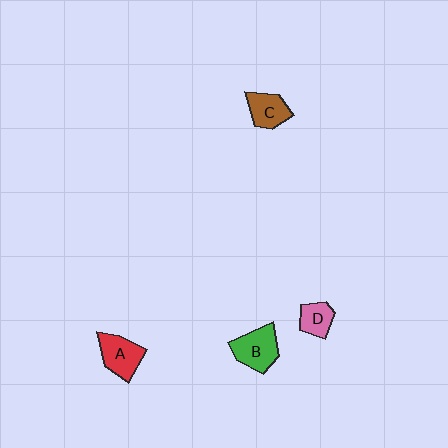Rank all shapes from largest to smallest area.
From largest to smallest: B (green), A (red), C (brown), D (pink).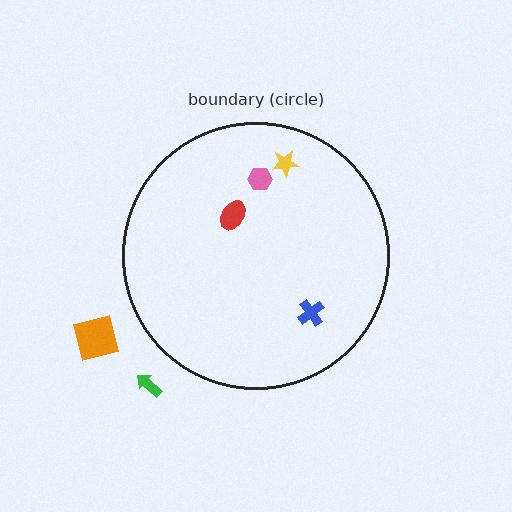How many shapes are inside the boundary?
4 inside, 2 outside.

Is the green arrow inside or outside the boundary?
Outside.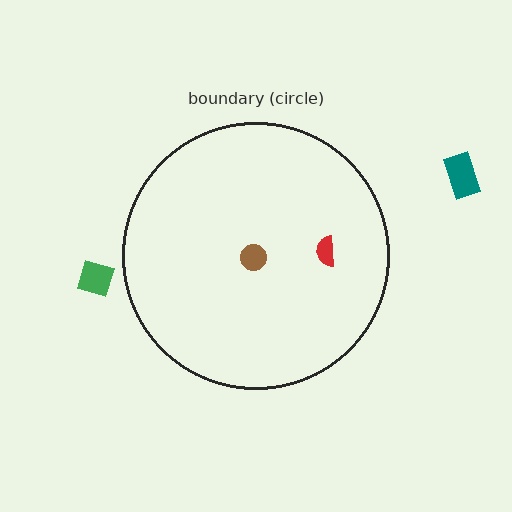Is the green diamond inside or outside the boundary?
Outside.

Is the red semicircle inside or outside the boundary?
Inside.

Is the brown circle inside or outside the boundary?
Inside.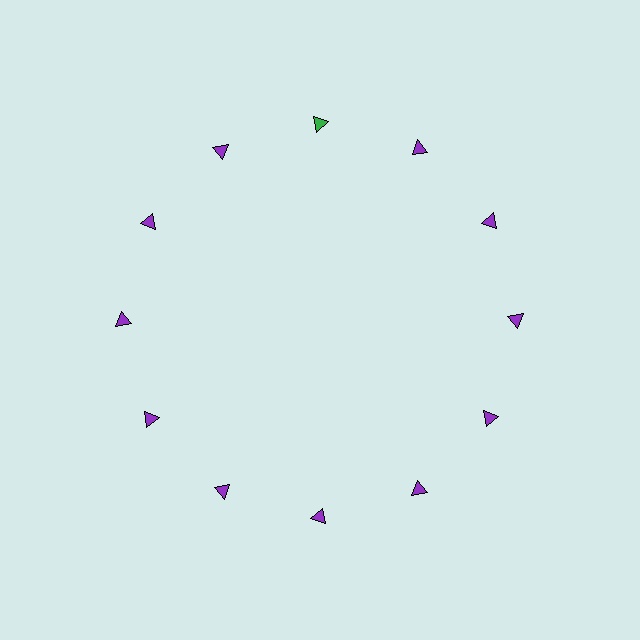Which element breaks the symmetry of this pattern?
The green triangle at roughly the 12 o'clock position breaks the symmetry. All other shapes are purple triangles.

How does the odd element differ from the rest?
It has a different color: green instead of purple.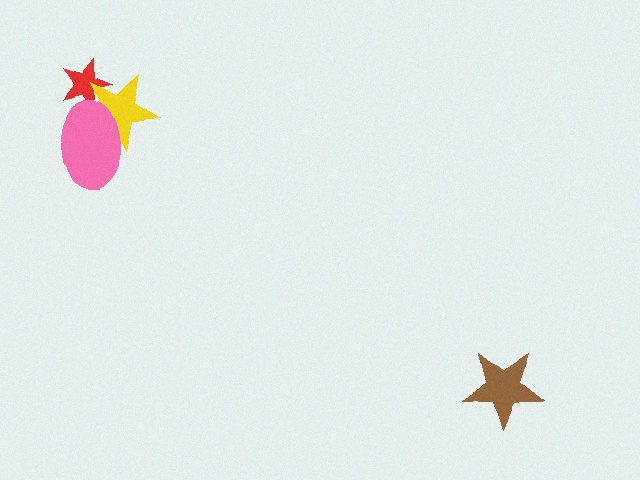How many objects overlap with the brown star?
0 objects overlap with the brown star.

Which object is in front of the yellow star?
The pink ellipse is in front of the yellow star.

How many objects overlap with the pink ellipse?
2 objects overlap with the pink ellipse.